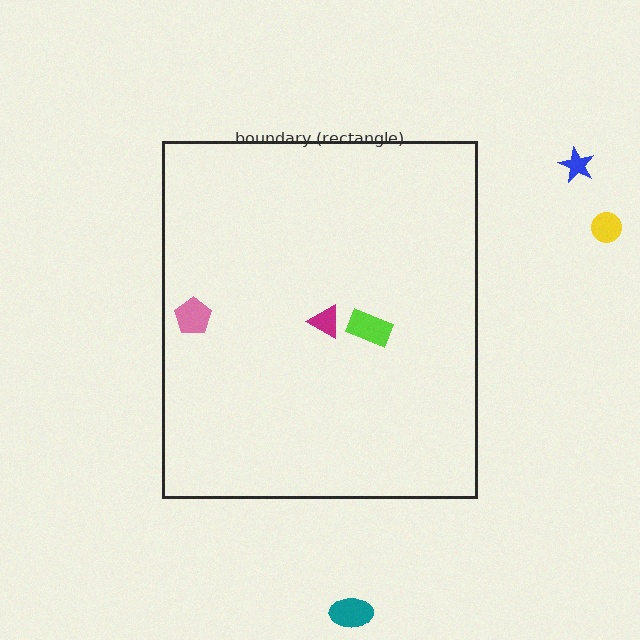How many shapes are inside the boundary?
3 inside, 3 outside.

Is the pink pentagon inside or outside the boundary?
Inside.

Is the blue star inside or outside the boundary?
Outside.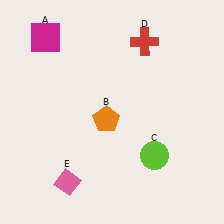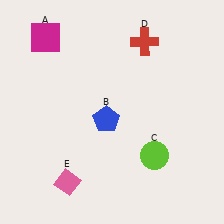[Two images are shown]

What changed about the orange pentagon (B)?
In Image 1, B is orange. In Image 2, it changed to blue.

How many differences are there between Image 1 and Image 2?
There is 1 difference between the two images.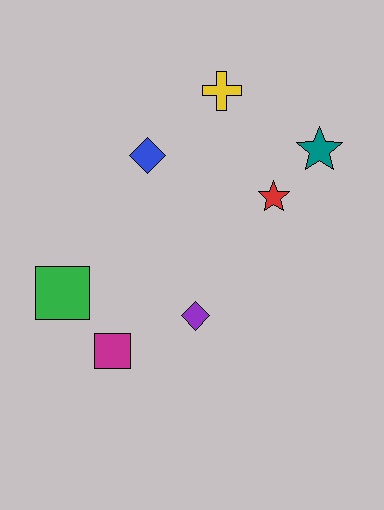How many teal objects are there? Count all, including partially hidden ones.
There is 1 teal object.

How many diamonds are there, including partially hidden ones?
There are 2 diamonds.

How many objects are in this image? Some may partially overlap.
There are 7 objects.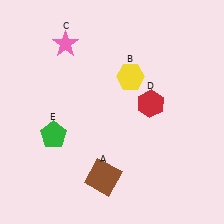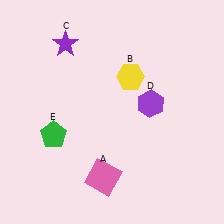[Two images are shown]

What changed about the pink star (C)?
In Image 1, C is pink. In Image 2, it changed to purple.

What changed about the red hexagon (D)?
In Image 1, D is red. In Image 2, it changed to purple.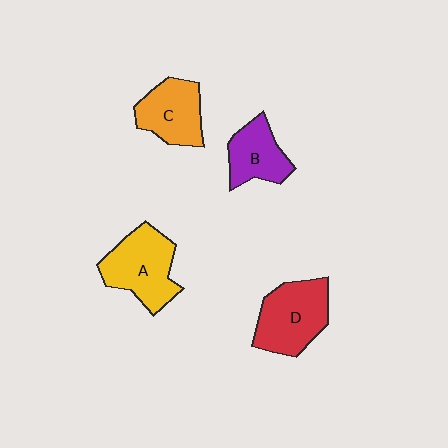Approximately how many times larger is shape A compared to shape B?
Approximately 1.4 times.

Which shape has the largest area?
Shape A (yellow).